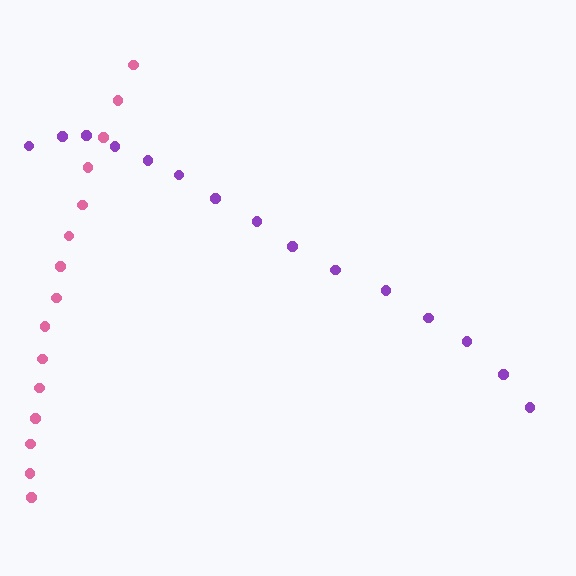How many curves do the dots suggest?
There are 2 distinct paths.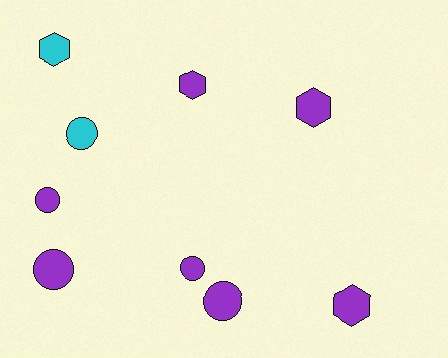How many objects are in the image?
There are 9 objects.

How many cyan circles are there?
There is 1 cyan circle.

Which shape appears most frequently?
Circle, with 5 objects.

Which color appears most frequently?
Purple, with 7 objects.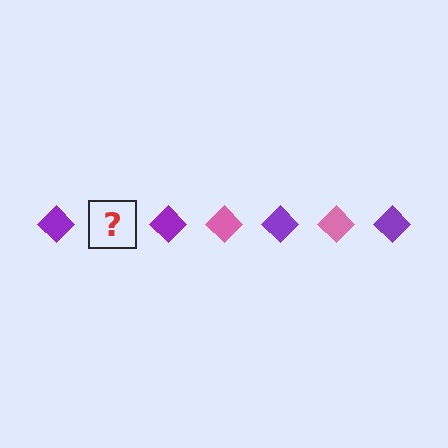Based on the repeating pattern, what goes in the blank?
The blank should be a pink diamond.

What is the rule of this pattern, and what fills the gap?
The rule is that the pattern cycles through purple, pink diamonds. The gap should be filled with a pink diamond.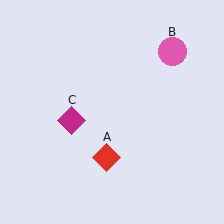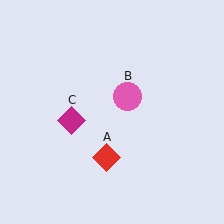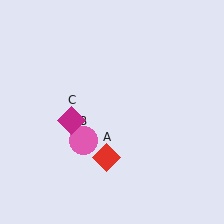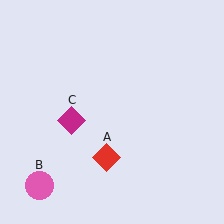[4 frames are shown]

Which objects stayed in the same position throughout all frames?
Red diamond (object A) and magenta diamond (object C) remained stationary.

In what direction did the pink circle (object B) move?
The pink circle (object B) moved down and to the left.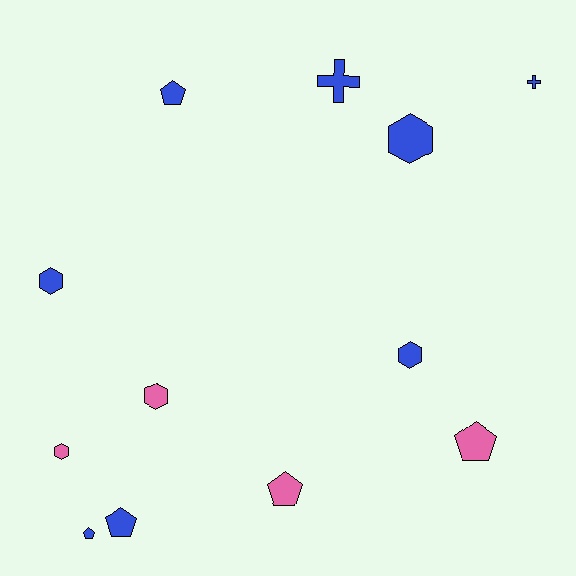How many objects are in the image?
There are 12 objects.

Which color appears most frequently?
Blue, with 8 objects.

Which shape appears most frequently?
Pentagon, with 5 objects.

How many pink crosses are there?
There are no pink crosses.